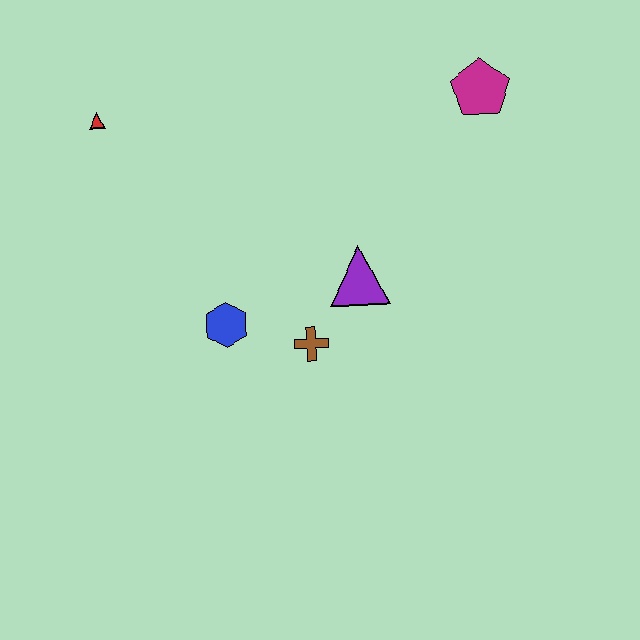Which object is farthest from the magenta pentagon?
The red triangle is farthest from the magenta pentagon.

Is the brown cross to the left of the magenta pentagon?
Yes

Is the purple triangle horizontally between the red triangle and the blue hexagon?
No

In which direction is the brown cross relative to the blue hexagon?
The brown cross is to the right of the blue hexagon.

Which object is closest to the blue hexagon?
The brown cross is closest to the blue hexagon.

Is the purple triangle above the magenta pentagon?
No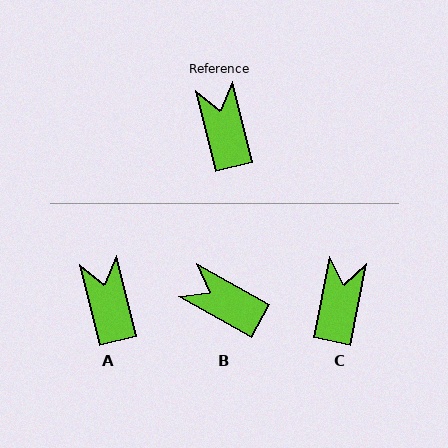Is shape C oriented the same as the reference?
No, it is off by about 24 degrees.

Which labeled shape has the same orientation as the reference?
A.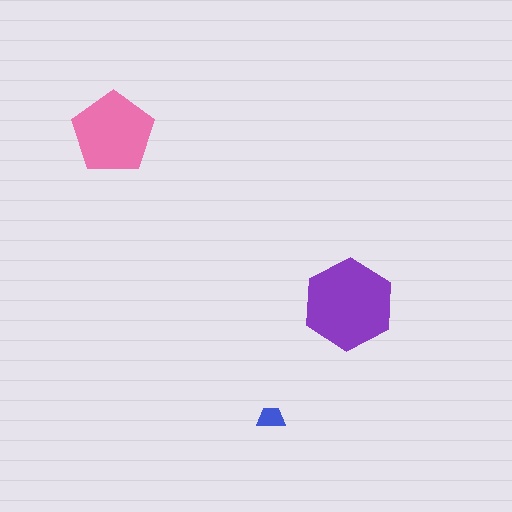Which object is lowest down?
The blue trapezoid is bottommost.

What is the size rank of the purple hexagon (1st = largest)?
1st.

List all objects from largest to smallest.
The purple hexagon, the pink pentagon, the blue trapezoid.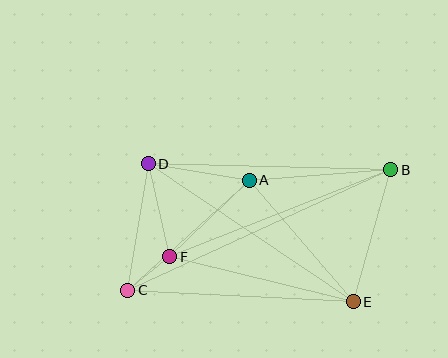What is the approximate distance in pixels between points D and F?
The distance between D and F is approximately 95 pixels.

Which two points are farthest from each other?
Points B and C are farthest from each other.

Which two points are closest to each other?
Points C and F are closest to each other.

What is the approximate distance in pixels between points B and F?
The distance between B and F is approximately 237 pixels.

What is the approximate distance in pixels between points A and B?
The distance between A and B is approximately 142 pixels.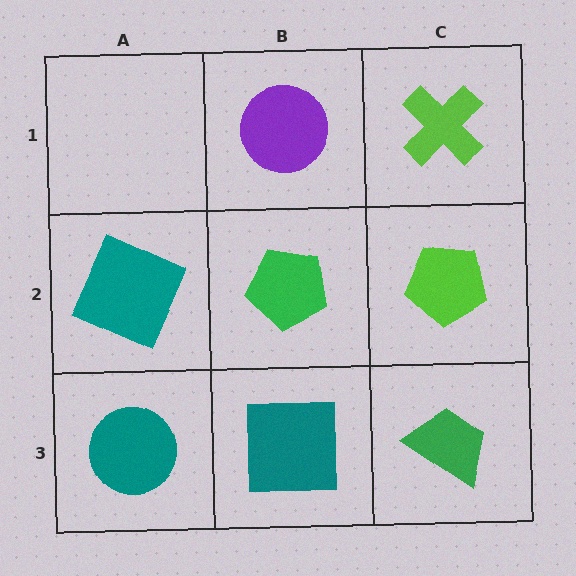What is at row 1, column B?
A purple circle.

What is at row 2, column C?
A lime pentagon.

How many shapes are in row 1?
2 shapes.